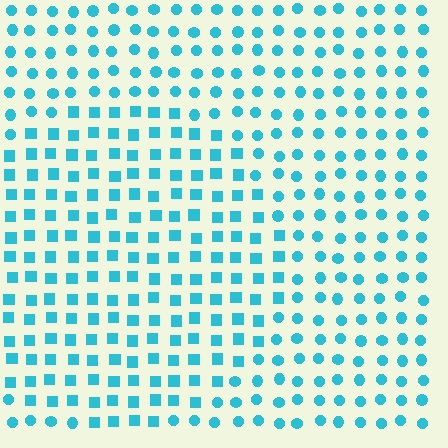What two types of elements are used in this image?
The image uses squares inside the circle region and circles outside it.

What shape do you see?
I see a circle.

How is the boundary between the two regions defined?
The boundary is defined by a change in element shape: squares inside vs. circles outside. All elements share the same color and spacing.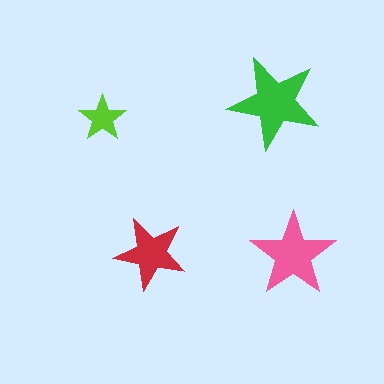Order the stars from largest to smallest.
the green one, the pink one, the red one, the lime one.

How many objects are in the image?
There are 4 objects in the image.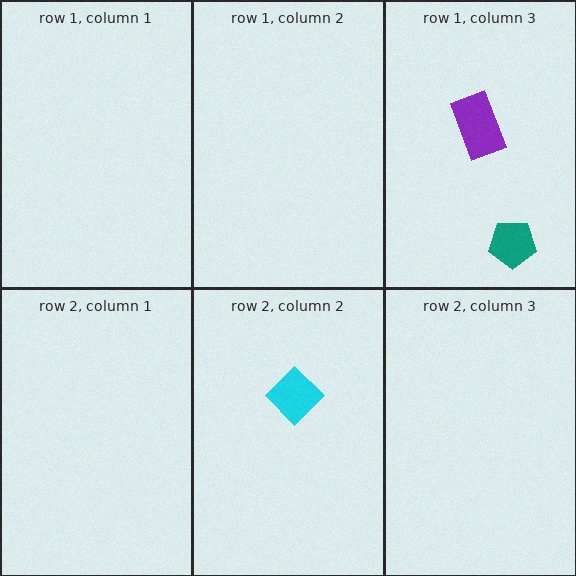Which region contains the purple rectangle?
The row 1, column 3 region.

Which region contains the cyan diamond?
The row 2, column 2 region.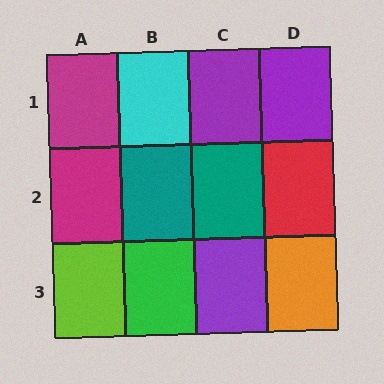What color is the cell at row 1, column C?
Purple.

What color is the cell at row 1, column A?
Magenta.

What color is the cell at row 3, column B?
Green.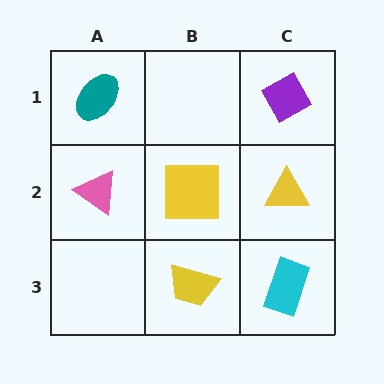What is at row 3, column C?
A cyan rectangle.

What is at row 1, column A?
A teal ellipse.